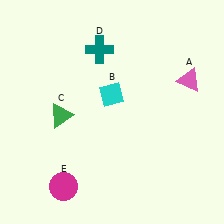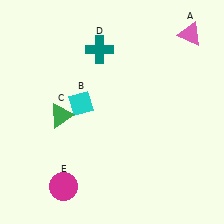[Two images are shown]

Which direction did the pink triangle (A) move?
The pink triangle (A) moved up.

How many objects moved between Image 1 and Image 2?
2 objects moved between the two images.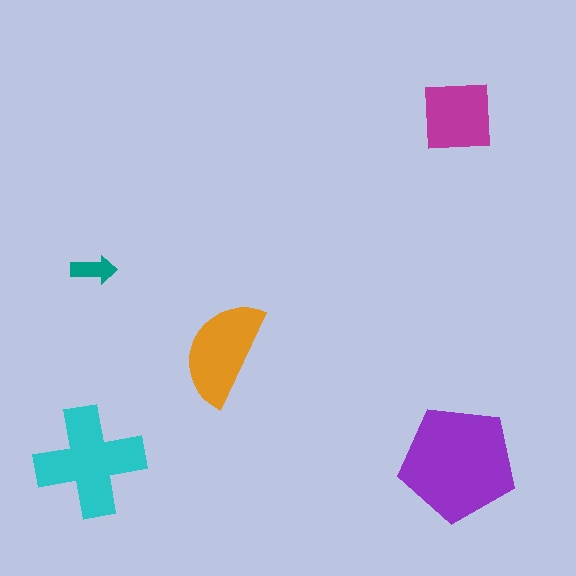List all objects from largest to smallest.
The purple pentagon, the cyan cross, the orange semicircle, the magenta square, the teal arrow.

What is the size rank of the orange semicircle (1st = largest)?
3rd.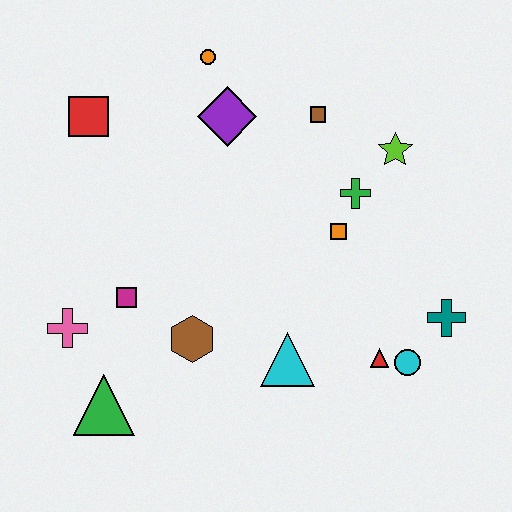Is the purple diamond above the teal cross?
Yes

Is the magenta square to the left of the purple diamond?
Yes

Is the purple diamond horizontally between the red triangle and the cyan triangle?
No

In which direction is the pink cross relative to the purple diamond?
The pink cross is below the purple diamond.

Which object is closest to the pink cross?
The magenta square is closest to the pink cross.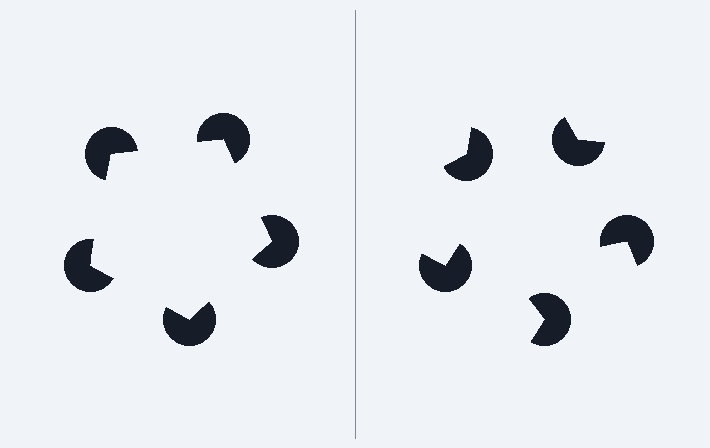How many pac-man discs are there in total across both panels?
10 — 5 on each side.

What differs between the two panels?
The pac-man discs are positioned identically on both sides; only the wedge orientations differ. On the left they align to a pentagon; on the right they are misaligned.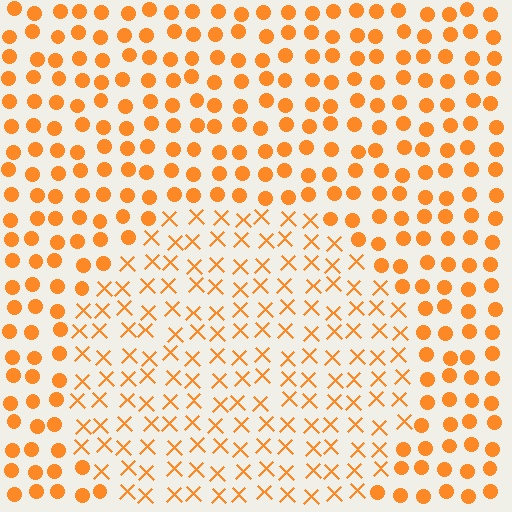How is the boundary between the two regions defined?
The boundary is defined by a change in element shape: X marks inside vs. circles outside. All elements share the same color and spacing.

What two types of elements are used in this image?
The image uses X marks inside the circle region and circles outside it.